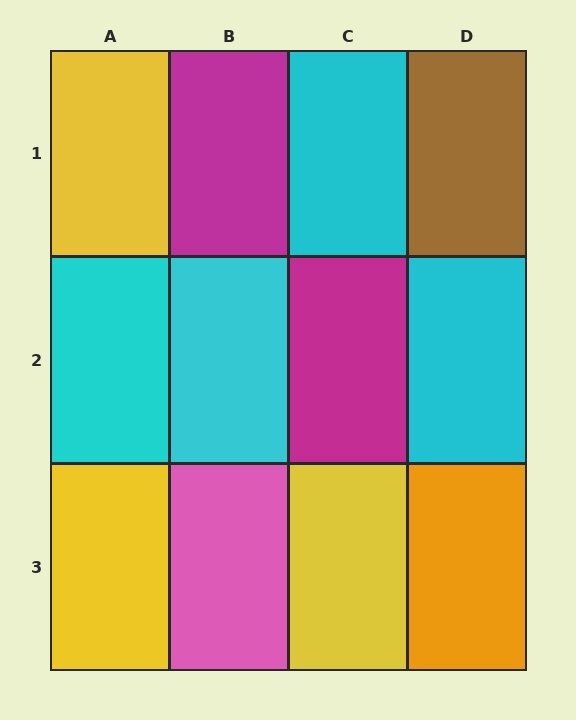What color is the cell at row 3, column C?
Yellow.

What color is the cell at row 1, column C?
Cyan.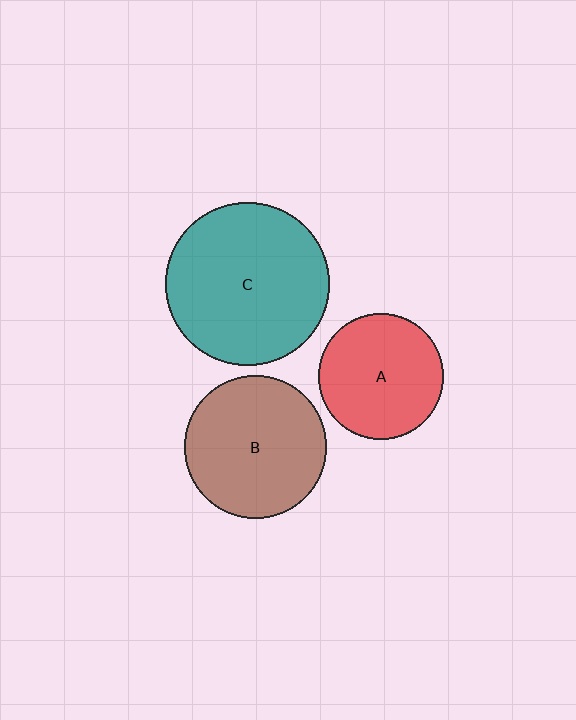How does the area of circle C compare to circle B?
Approximately 1.3 times.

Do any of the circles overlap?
No, none of the circles overlap.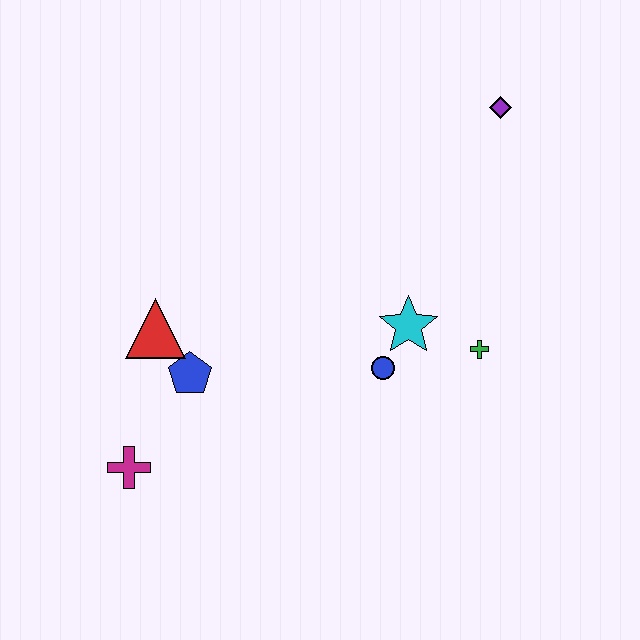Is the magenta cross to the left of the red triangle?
Yes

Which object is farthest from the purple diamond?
The magenta cross is farthest from the purple diamond.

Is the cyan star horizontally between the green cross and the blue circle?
Yes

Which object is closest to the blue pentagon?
The red triangle is closest to the blue pentagon.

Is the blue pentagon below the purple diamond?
Yes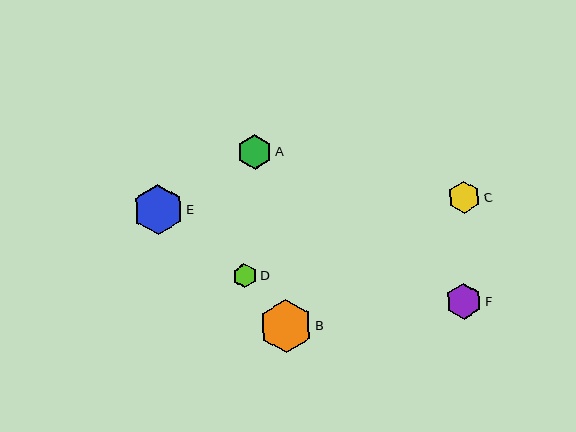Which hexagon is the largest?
Hexagon B is the largest with a size of approximately 53 pixels.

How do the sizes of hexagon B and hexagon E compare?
Hexagon B and hexagon E are approximately the same size.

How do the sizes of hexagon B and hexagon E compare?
Hexagon B and hexagon E are approximately the same size.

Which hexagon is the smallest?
Hexagon D is the smallest with a size of approximately 25 pixels.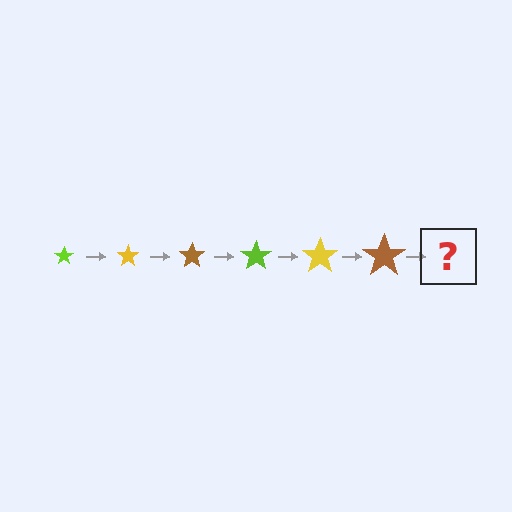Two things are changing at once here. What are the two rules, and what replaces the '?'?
The two rules are that the star grows larger each step and the color cycles through lime, yellow, and brown. The '?' should be a lime star, larger than the previous one.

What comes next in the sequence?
The next element should be a lime star, larger than the previous one.